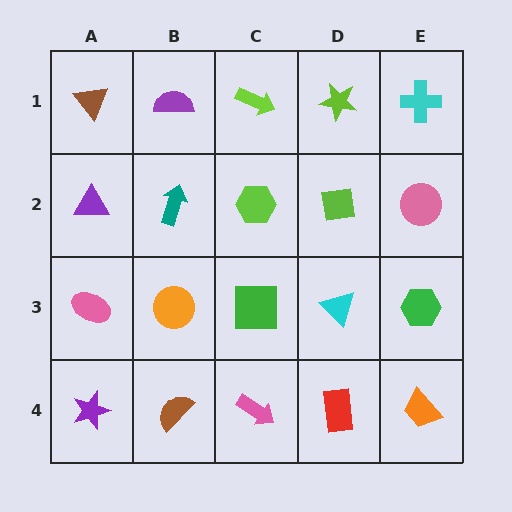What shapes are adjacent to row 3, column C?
A lime hexagon (row 2, column C), a pink arrow (row 4, column C), an orange circle (row 3, column B), a cyan triangle (row 3, column D).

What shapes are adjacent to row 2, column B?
A purple semicircle (row 1, column B), an orange circle (row 3, column B), a purple triangle (row 2, column A), a lime hexagon (row 2, column C).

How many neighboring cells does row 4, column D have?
3.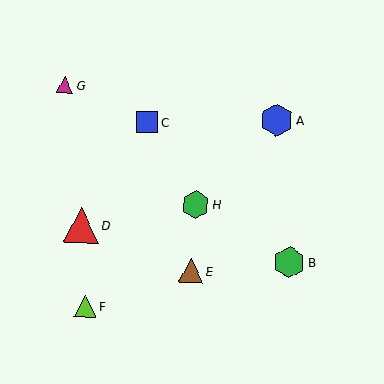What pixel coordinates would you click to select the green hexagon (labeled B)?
Click at (289, 262) to select the green hexagon B.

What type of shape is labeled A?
Shape A is a blue hexagon.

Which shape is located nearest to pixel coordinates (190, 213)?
The green hexagon (labeled H) at (196, 205) is nearest to that location.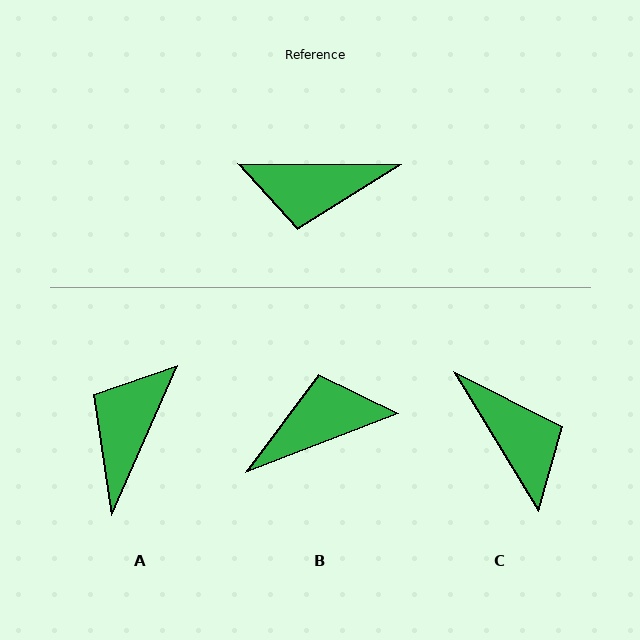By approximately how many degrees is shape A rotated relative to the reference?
Approximately 113 degrees clockwise.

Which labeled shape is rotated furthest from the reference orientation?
B, about 159 degrees away.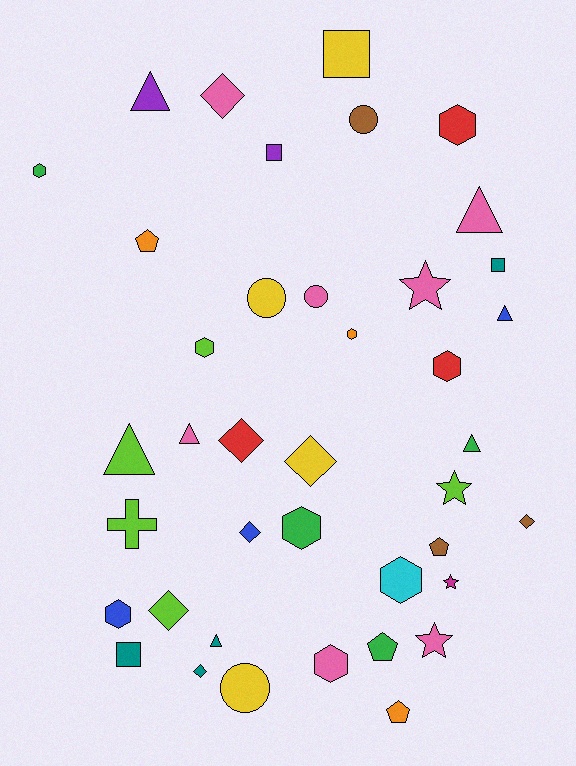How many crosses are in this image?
There is 1 cross.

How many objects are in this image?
There are 40 objects.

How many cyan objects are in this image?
There is 1 cyan object.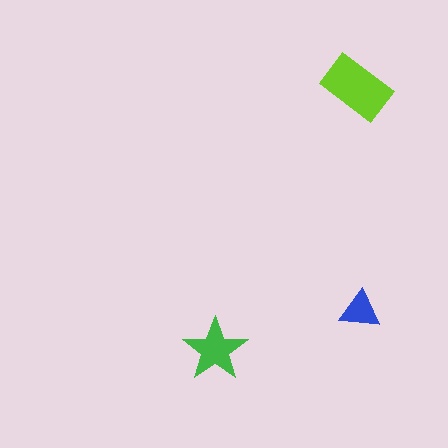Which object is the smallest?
The blue triangle.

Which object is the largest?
The lime rectangle.